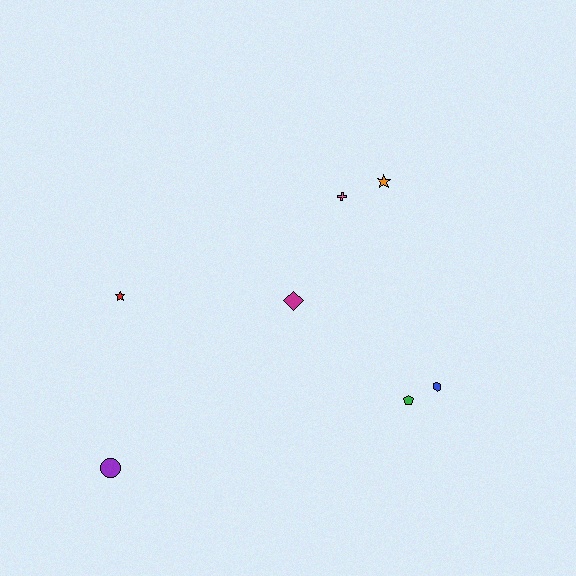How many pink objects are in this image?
There is 1 pink object.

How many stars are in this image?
There are 2 stars.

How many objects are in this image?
There are 7 objects.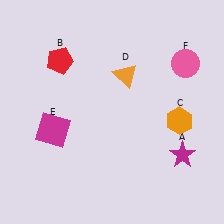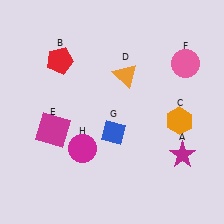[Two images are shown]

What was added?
A blue diamond (G), a magenta circle (H) were added in Image 2.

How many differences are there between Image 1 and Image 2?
There are 2 differences between the two images.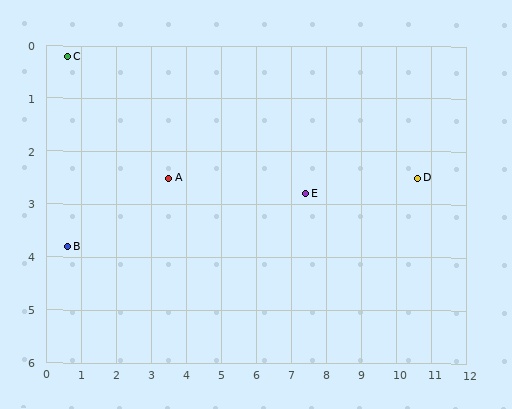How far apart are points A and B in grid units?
Points A and B are about 3.2 grid units apart.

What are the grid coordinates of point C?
Point C is at approximately (0.6, 0.2).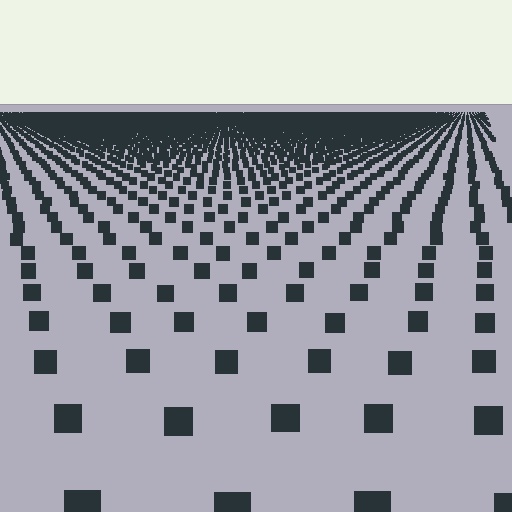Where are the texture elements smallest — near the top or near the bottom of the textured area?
Near the top.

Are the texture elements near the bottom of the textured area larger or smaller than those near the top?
Larger. Near the bottom, elements are closer to the viewer and appear at a bigger on-screen size.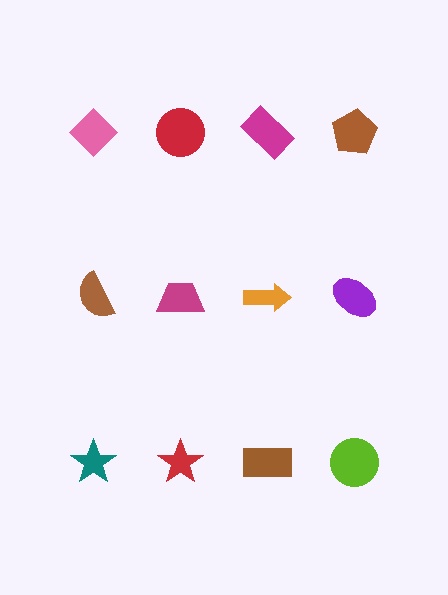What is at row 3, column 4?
A lime circle.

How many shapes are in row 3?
4 shapes.